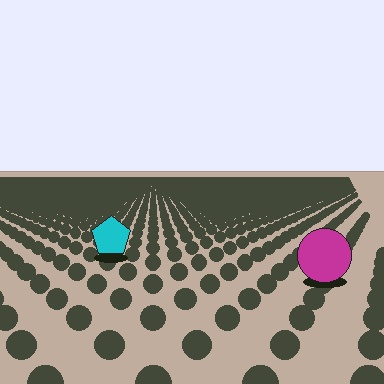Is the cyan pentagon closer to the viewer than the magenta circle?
No. The magenta circle is closer — you can tell from the texture gradient: the ground texture is coarser near it.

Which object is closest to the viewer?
The magenta circle is closest. The texture marks near it are larger and more spread out.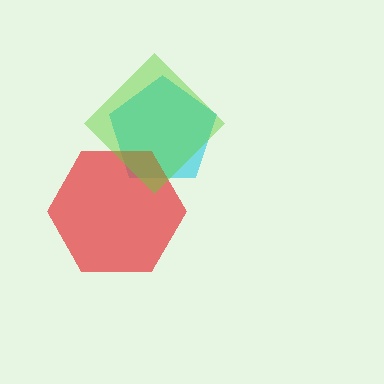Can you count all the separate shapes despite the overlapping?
Yes, there are 3 separate shapes.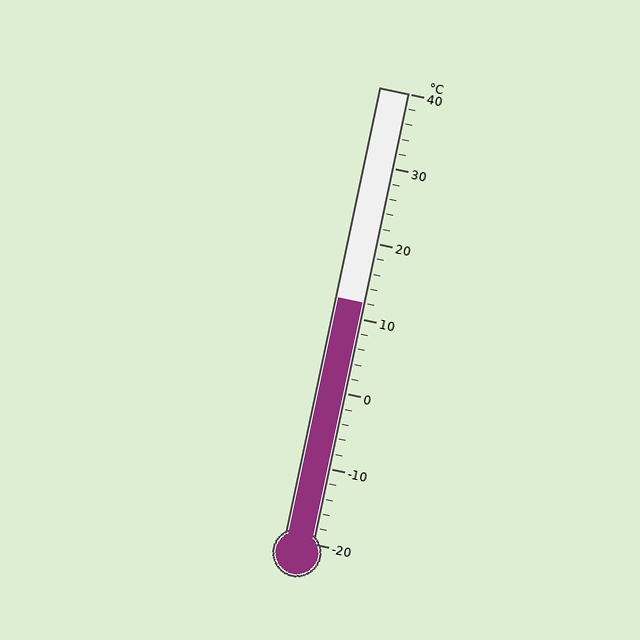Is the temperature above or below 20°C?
The temperature is below 20°C.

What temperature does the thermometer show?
The thermometer shows approximately 12°C.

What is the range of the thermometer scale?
The thermometer scale ranges from -20°C to 40°C.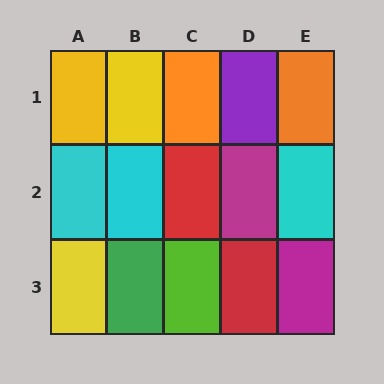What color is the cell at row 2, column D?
Magenta.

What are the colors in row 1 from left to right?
Yellow, yellow, orange, purple, orange.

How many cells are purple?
1 cell is purple.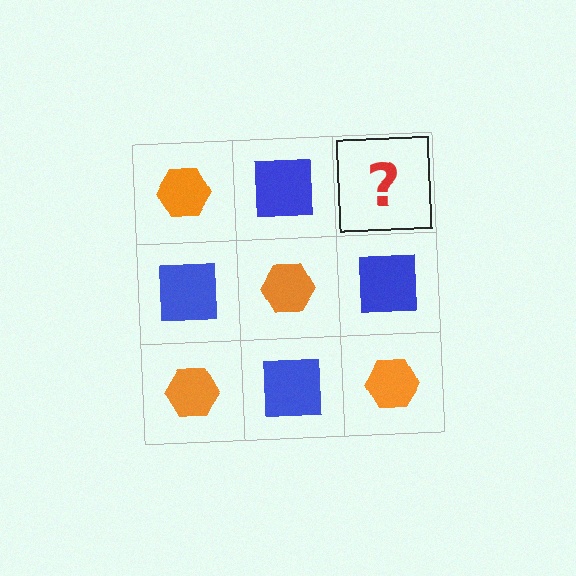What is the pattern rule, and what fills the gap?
The rule is that it alternates orange hexagon and blue square in a checkerboard pattern. The gap should be filled with an orange hexagon.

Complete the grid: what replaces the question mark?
The question mark should be replaced with an orange hexagon.